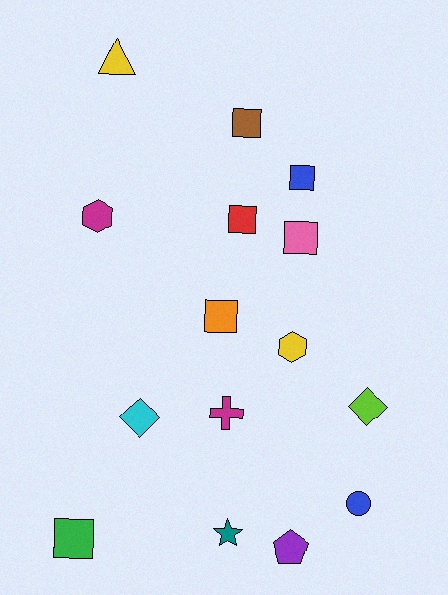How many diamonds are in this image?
There are 2 diamonds.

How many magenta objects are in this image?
There are 2 magenta objects.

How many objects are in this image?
There are 15 objects.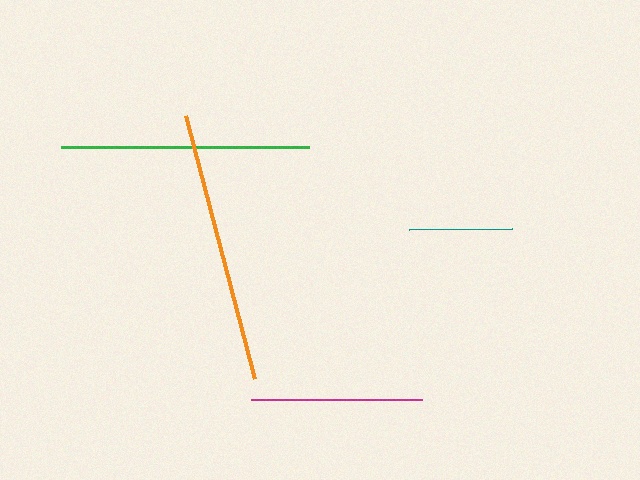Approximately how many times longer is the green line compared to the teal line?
The green line is approximately 2.4 times the length of the teal line.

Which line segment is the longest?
The orange line is the longest at approximately 272 pixels.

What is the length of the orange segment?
The orange segment is approximately 272 pixels long.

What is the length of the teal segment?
The teal segment is approximately 103 pixels long.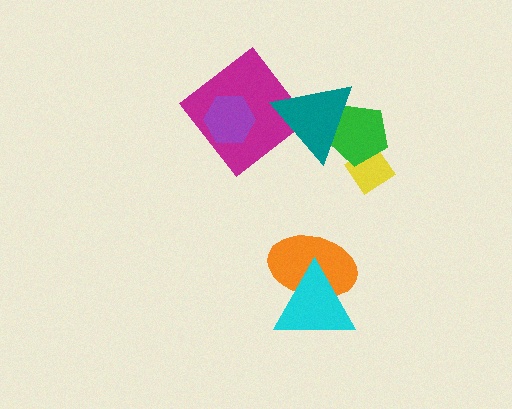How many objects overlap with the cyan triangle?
1 object overlaps with the cyan triangle.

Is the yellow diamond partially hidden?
Yes, it is partially covered by another shape.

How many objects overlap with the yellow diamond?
1 object overlaps with the yellow diamond.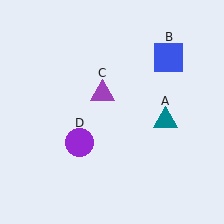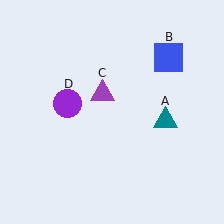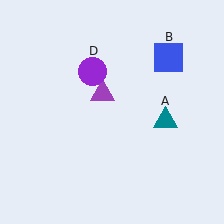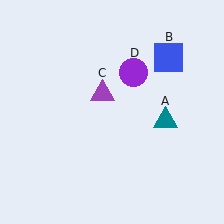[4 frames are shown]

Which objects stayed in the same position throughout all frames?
Teal triangle (object A) and blue square (object B) and purple triangle (object C) remained stationary.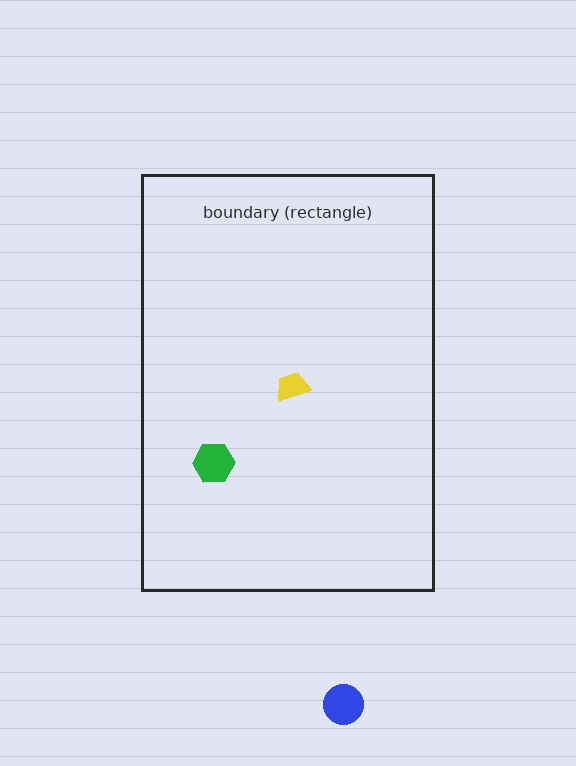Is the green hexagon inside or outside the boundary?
Inside.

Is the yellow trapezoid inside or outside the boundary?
Inside.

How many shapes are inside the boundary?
2 inside, 1 outside.